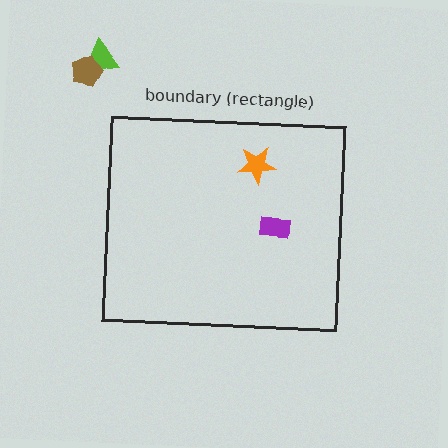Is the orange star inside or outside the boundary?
Inside.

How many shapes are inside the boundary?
2 inside, 2 outside.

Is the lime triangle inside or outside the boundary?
Outside.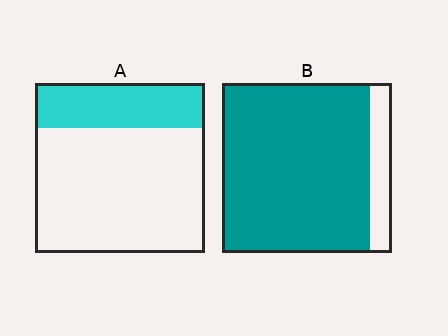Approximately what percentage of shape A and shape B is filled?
A is approximately 25% and B is approximately 85%.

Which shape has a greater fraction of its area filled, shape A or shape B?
Shape B.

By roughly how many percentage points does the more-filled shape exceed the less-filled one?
By roughly 60 percentage points (B over A).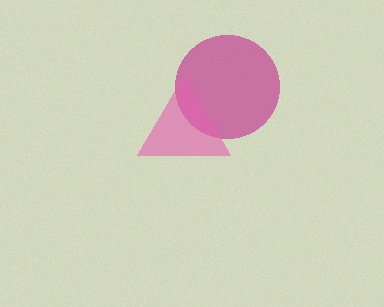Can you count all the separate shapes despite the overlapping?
Yes, there are 2 separate shapes.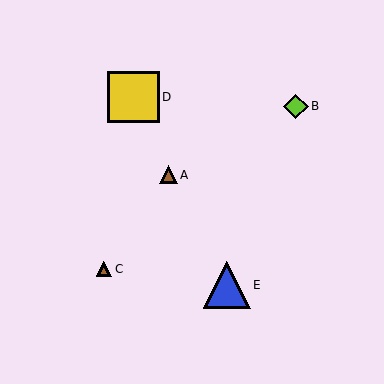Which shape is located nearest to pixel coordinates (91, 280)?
The brown triangle (labeled C) at (104, 269) is nearest to that location.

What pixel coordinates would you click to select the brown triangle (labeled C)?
Click at (104, 269) to select the brown triangle C.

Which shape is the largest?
The yellow square (labeled D) is the largest.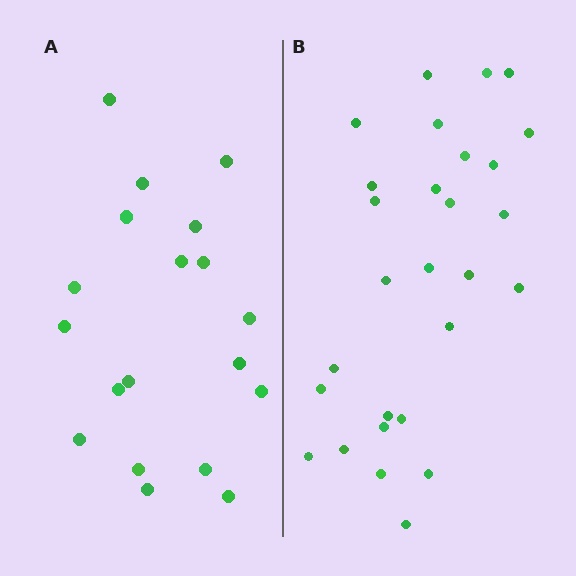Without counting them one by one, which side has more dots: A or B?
Region B (the right region) has more dots.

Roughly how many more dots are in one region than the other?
Region B has roughly 8 or so more dots than region A.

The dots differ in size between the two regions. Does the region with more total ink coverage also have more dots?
No. Region A has more total ink coverage because its dots are larger, but region B actually contains more individual dots. Total area can be misleading — the number of items is what matters here.